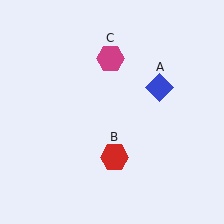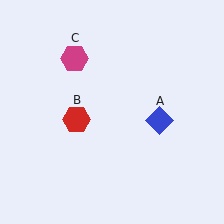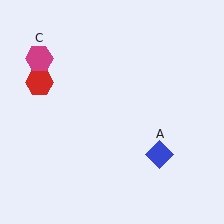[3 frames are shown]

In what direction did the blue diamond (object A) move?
The blue diamond (object A) moved down.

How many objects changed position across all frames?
3 objects changed position: blue diamond (object A), red hexagon (object B), magenta hexagon (object C).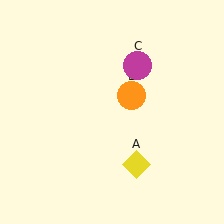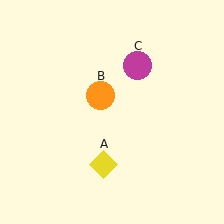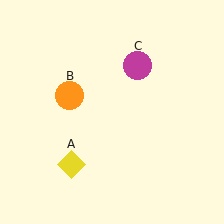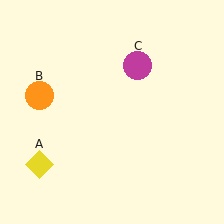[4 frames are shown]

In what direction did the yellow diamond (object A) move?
The yellow diamond (object A) moved left.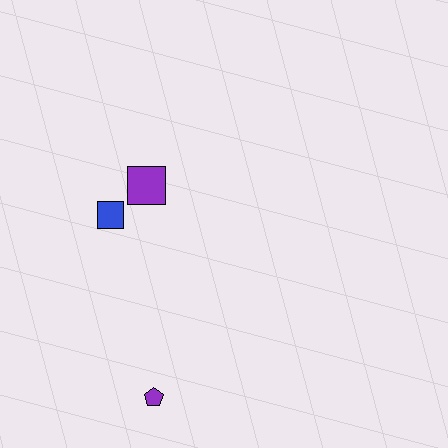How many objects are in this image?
There are 3 objects.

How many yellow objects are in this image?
There are no yellow objects.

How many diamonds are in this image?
There are no diamonds.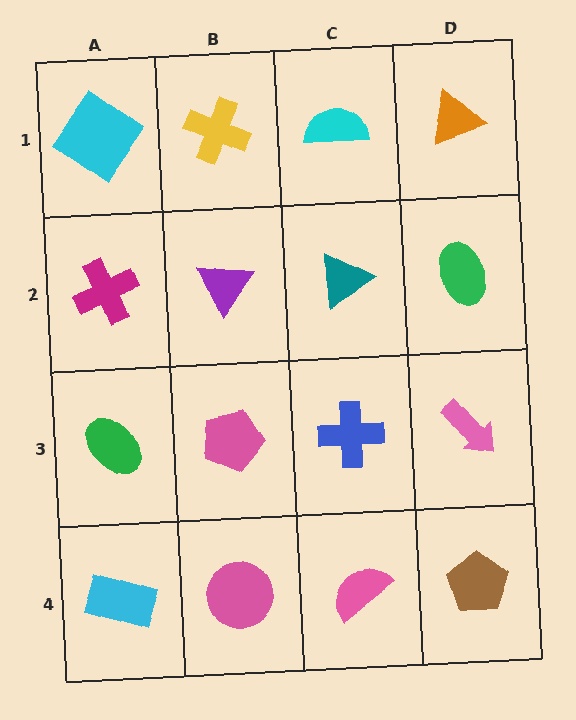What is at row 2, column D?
A green ellipse.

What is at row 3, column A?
A green ellipse.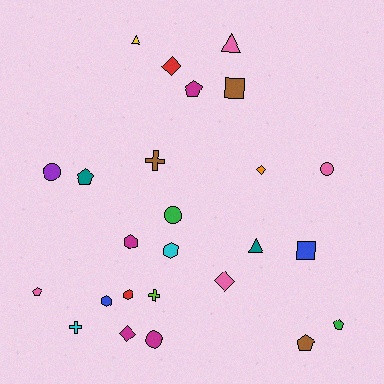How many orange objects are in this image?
There is 1 orange object.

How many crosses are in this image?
There are 3 crosses.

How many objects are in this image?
There are 25 objects.